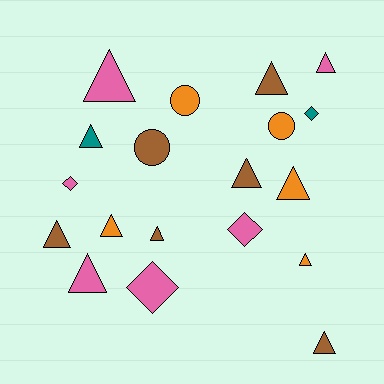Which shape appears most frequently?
Triangle, with 12 objects.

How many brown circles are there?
There is 1 brown circle.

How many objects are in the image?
There are 19 objects.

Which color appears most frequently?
Brown, with 6 objects.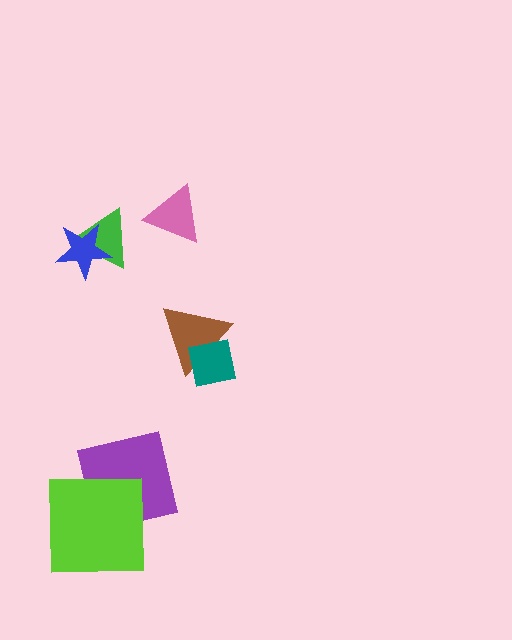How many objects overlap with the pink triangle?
0 objects overlap with the pink triangle.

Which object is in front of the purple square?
The lime square is in front of the purple square.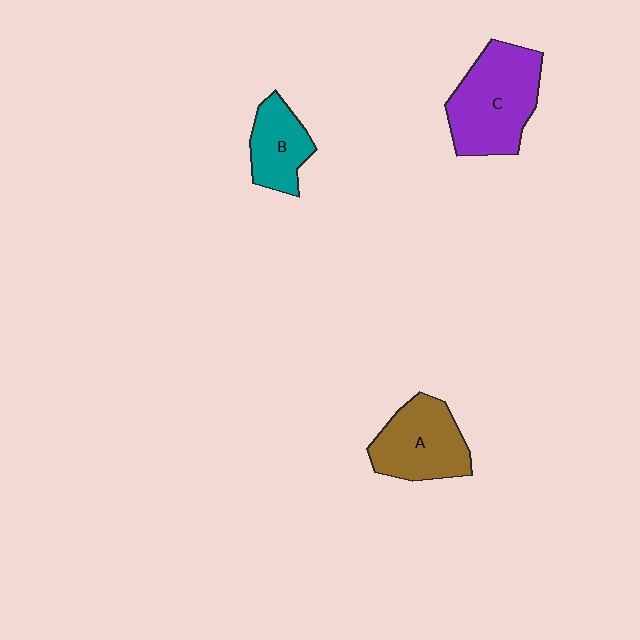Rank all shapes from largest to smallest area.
From largest to smallest: C (purple), A (brown), B (teal).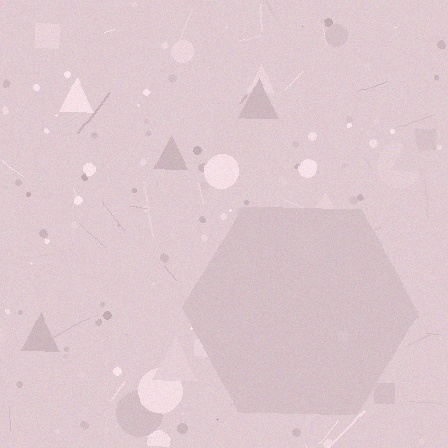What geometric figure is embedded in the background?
A hexagon is embedded in the background.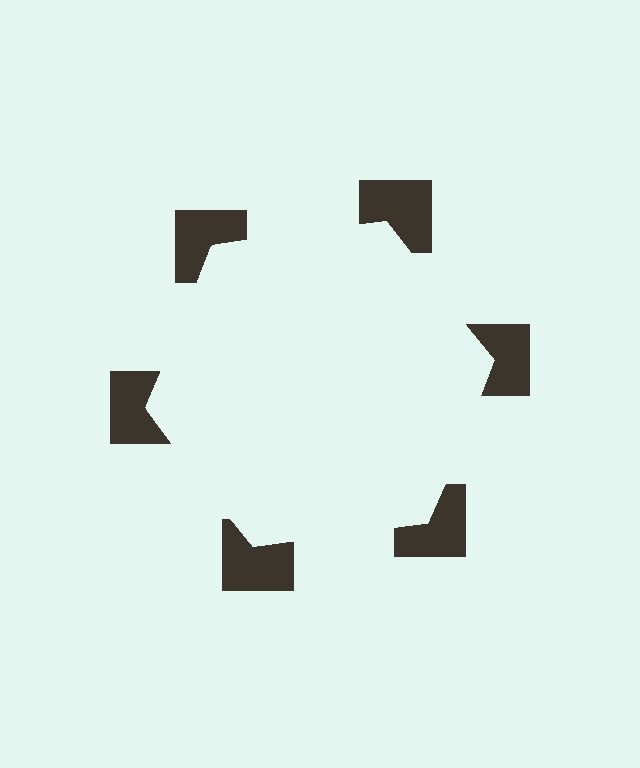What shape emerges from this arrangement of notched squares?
An illusory hexagon — its edges are inferred from the aligned wedge cuts in the notched squares, not physically drawn.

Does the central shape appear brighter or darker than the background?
It typically appears slightly brighter than the background, even though no actual brightness change is drawn.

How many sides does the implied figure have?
6 sides.